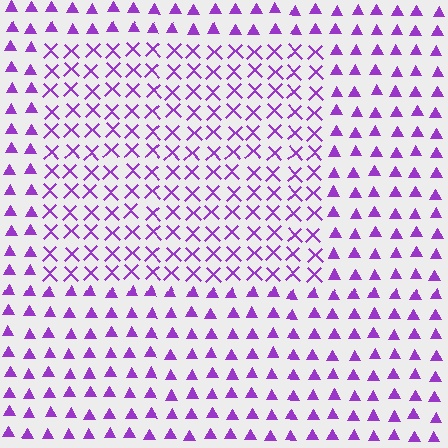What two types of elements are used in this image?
The image uses X marks inside the rectangle region and triangles outside it.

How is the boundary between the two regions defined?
The boundary is defined by a change in element shape: X marks inside vs. triangles outside. All elements share the same color and spacing.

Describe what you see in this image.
The image is filled with small purple elements arranged in a uniform grid. A rectangle-shaped region contains X marks, while the surrounding area contains triangles. The boundary is defined purely by the change in element shape.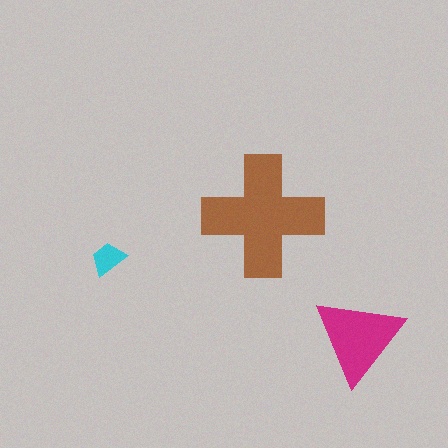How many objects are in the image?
There are 3 objects in the image.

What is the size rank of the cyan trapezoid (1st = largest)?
3rd.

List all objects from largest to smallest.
The brown cross, the magenta triangle, the cyan trapezoid.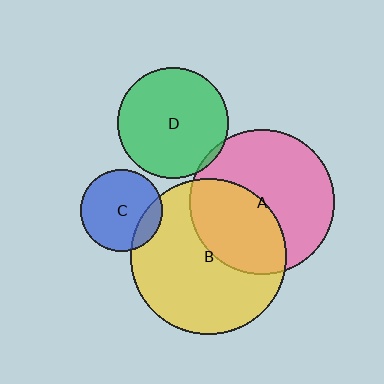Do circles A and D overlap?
Yes.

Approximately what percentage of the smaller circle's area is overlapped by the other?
Approximately 5%.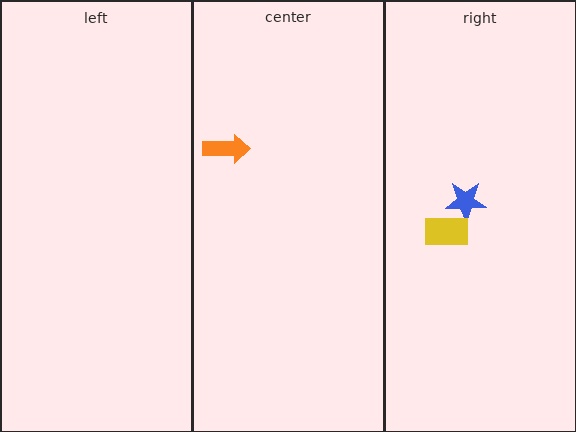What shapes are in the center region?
The orange arrow.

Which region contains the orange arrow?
The center region.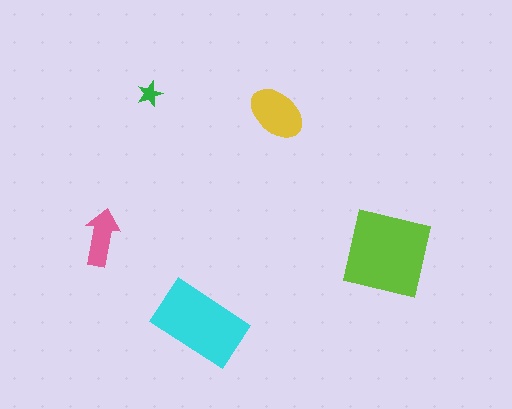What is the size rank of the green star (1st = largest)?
5th.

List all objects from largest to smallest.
The lime square, the cyan rectangle, the yellow ellipse, the pink arrow, the green star.